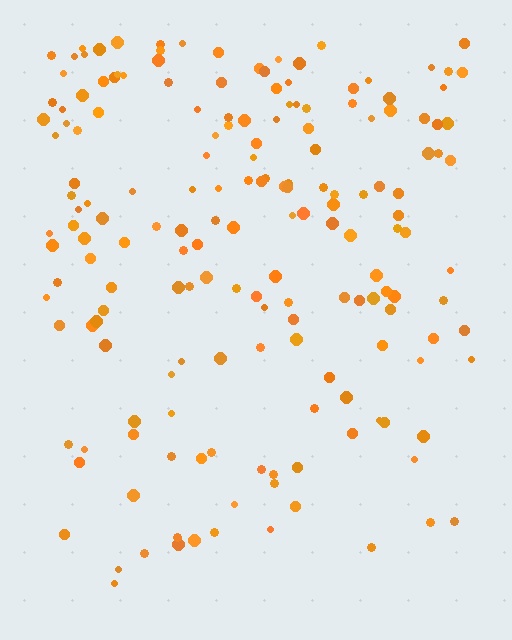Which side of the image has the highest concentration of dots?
The top.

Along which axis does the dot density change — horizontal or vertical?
Vertical.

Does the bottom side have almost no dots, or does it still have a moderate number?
Still a moderate number, just noticeably fewer than the top.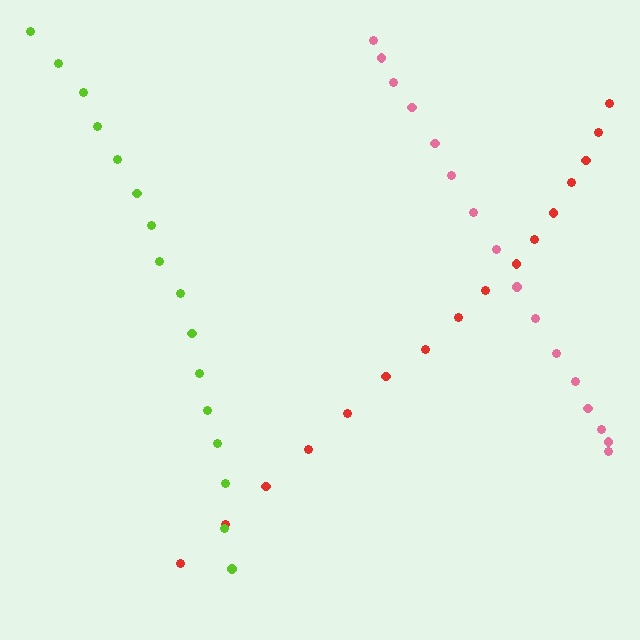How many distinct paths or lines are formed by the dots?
There are 3 distinct paths.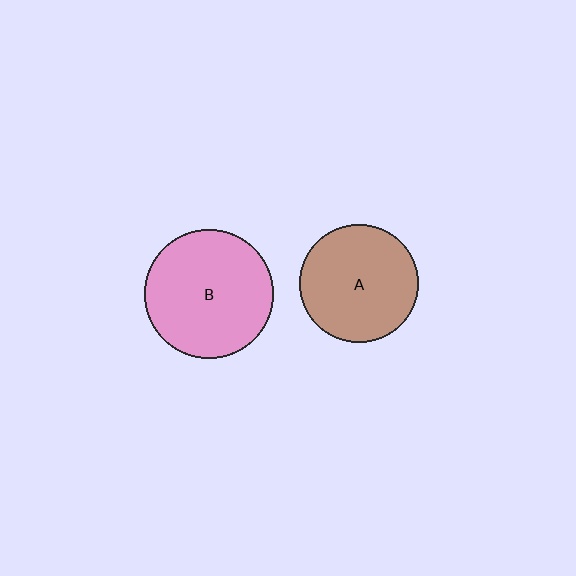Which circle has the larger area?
Circle B (pink).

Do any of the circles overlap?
No, none of the circles overlap.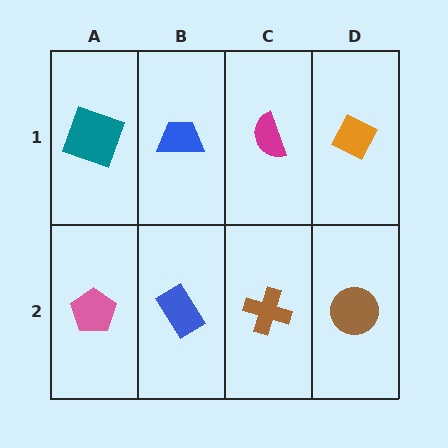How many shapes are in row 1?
4 shapes.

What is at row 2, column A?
A pink pentagon.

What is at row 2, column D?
A brown circle.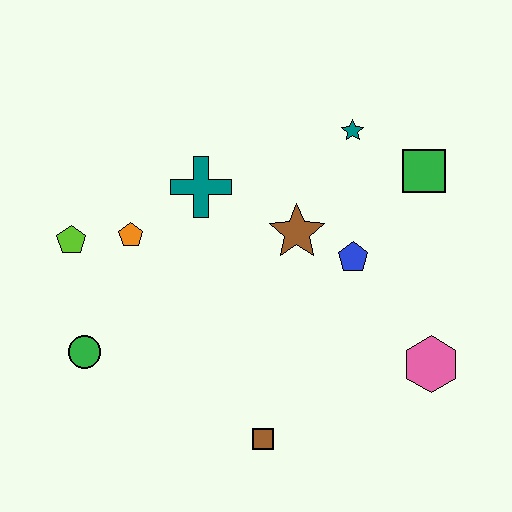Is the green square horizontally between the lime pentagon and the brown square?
No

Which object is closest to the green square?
The teal star is closest to the green square.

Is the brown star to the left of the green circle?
No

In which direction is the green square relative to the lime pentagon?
The green square is to the right of the lime pentagon.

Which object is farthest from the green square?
The green circle is farthest from the green square.